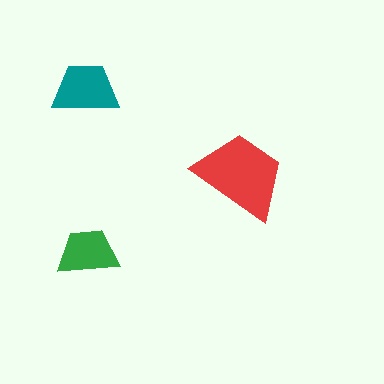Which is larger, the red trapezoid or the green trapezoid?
The red one.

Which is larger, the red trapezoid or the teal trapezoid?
The red one.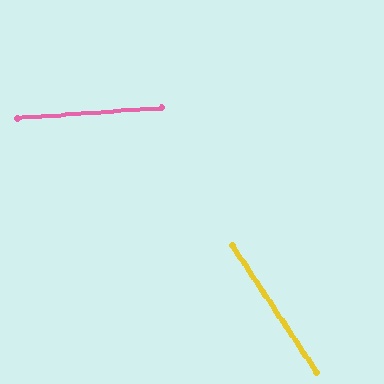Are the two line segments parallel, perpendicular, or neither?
Neither parallel nor perpendicular — they differ by about 60°.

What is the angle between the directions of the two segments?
Approximately 60 degrees.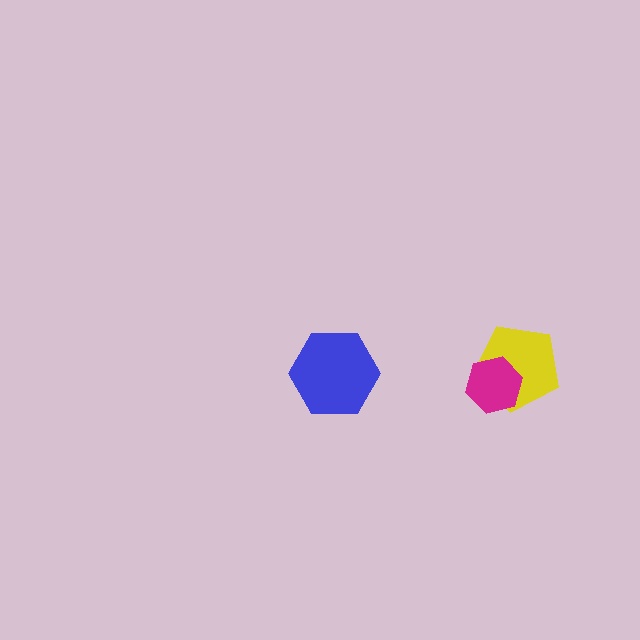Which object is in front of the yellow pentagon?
The magenta hexagon is in front of the yellow pentagon.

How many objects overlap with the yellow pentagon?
1 object overlaps with the yellow pentagon.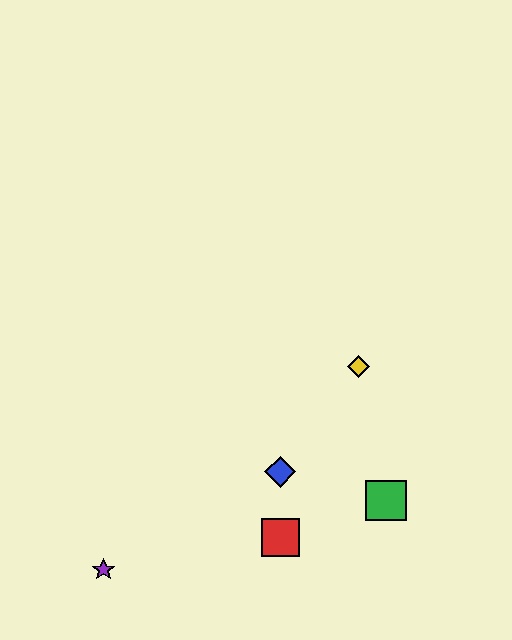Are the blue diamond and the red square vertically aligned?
Yes, both are at x≈280.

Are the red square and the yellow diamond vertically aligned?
No, the red square is at x≈280 and the yellow diamond is at x≈358.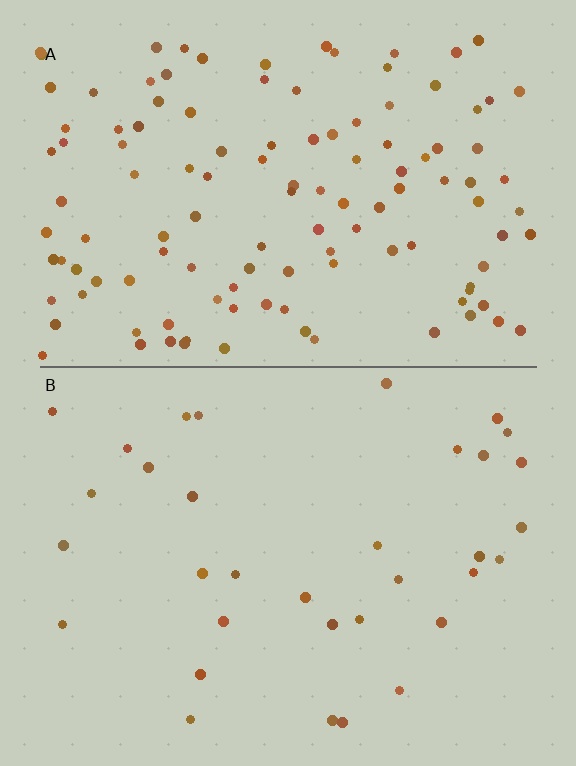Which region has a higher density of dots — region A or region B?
A (the top).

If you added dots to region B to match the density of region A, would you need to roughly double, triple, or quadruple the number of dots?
Approximately quadruple.